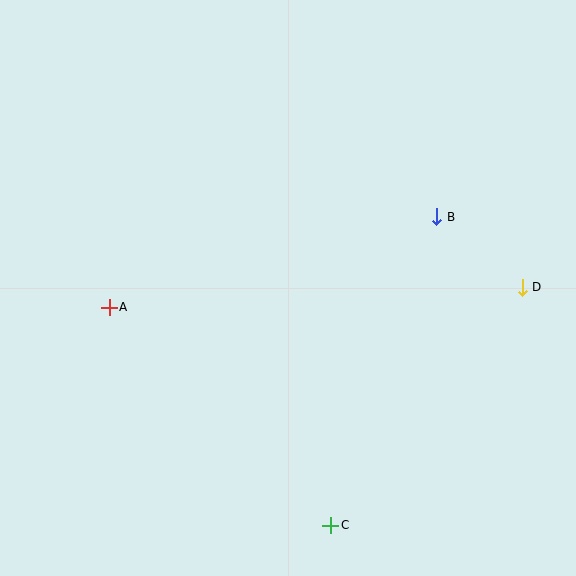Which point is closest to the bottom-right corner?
Point C is closest to the bottom-right corner.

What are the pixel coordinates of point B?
Point B is at (437, 217).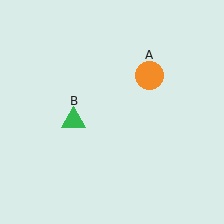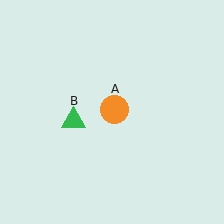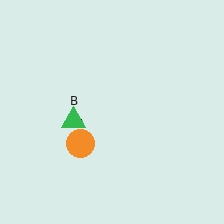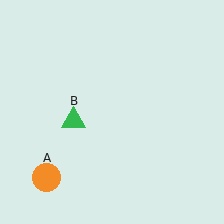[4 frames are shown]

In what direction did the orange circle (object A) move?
The orange circle (object A) moved down and to the left.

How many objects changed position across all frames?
1 object changed position: orange circle (object A).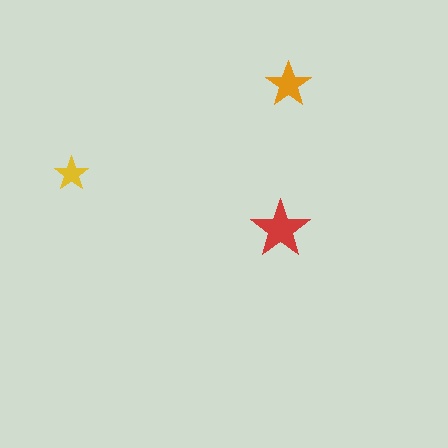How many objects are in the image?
There are 3 objects in the image.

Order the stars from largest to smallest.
the red one, the orange one, the yellow one.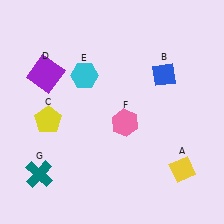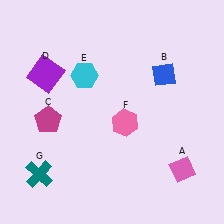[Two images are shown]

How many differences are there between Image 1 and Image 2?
There are 2 differences between the two images.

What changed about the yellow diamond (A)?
In Image 1, A is yellow. In Image 2, it changed to pink.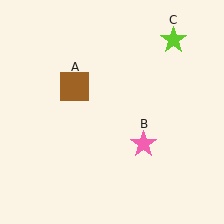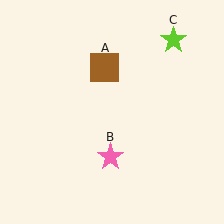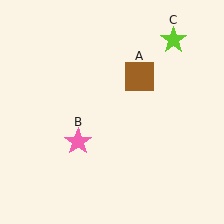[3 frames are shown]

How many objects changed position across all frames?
2 objects changed position: brown square (object A), pink star (object B).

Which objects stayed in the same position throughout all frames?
Lime star (object C) remained stationary.